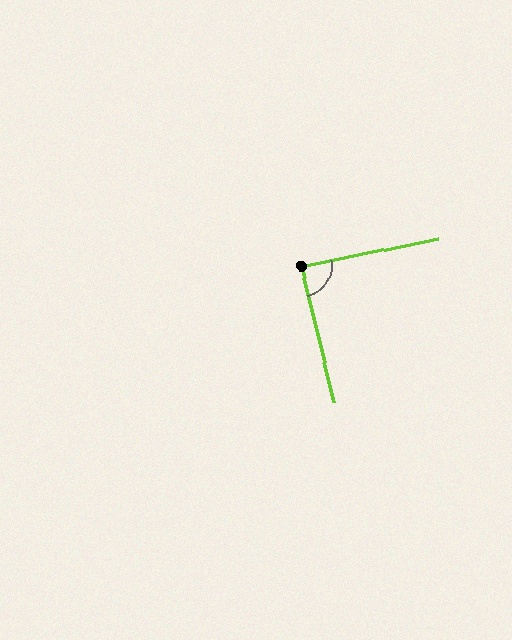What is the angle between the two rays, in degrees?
Approximately 88 degrees.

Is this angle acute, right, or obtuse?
It is approximately a right angle.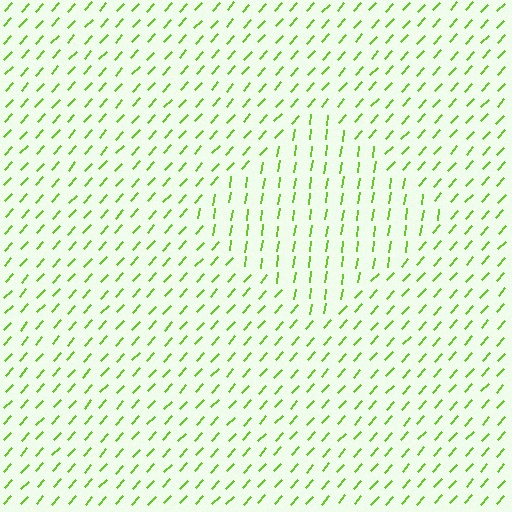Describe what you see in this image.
The image is filled with small lime line segments. A diamond region in the image has lines oriented differently from the surrounding lines, creating a visible texture boundary.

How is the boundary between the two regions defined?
The boundary is defined purely by a change in line orientation (approximately 34 degrees difference). All lines are the same color and thickness.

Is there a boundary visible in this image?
Yes, there is a texture boundary formed by a change in line orientation.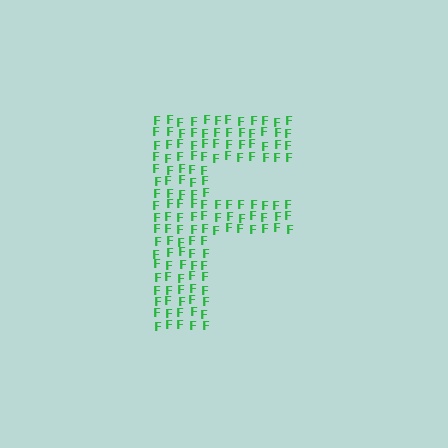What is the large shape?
The large shape is the letter F.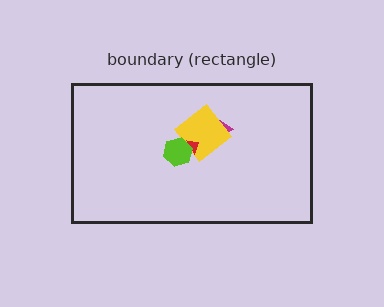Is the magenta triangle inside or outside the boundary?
Inside.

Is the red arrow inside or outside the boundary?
Inside.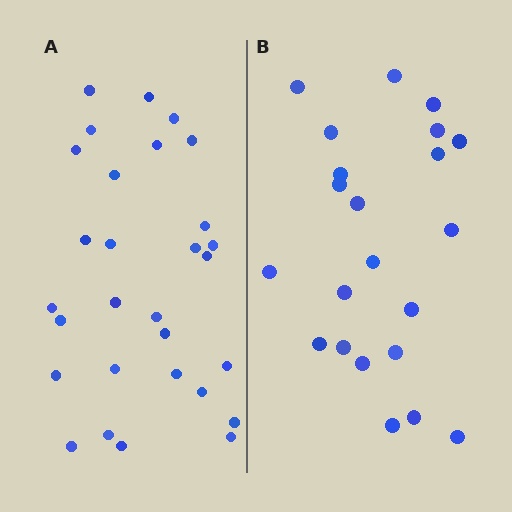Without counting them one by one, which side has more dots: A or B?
Region A (the left region) has more dots.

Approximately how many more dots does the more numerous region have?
Region A has roughly 8 or so more dots than region B.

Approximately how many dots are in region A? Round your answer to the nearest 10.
About 30 dots. (The exact count is 29, which rounds to 30.)